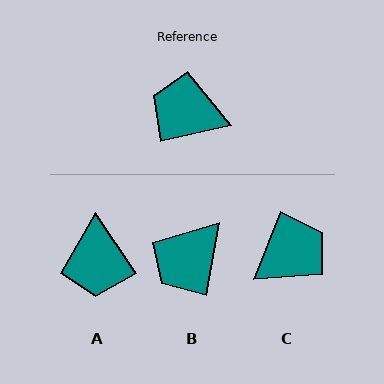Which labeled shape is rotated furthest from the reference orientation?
C, about 124 degrees away.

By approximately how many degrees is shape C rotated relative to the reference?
Approximately 124 degrees clockwise.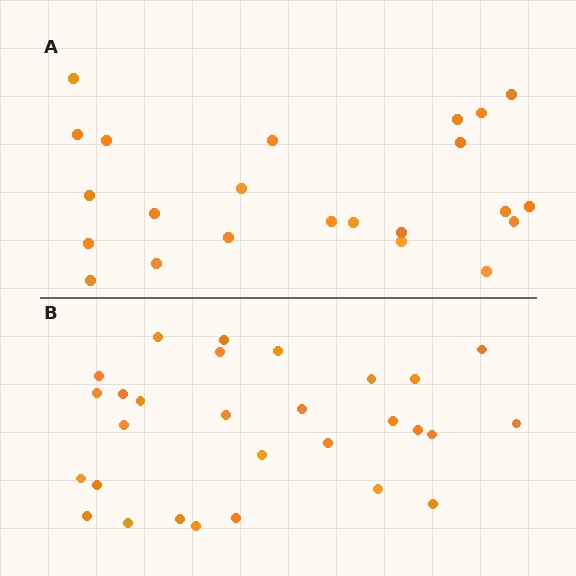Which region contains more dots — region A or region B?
Region B (the bottom region) has more dots.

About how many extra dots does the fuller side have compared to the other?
Region B has about 6 more dots than region A.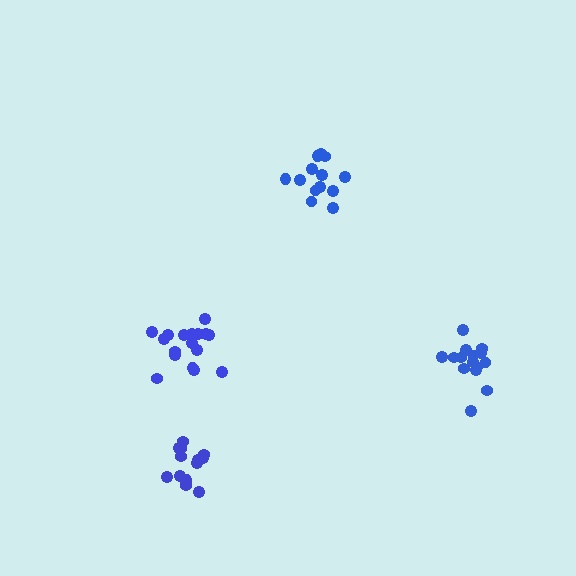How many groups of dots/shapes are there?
There are 4 groups.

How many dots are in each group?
Group 1: 13 dots, Group 2: 14 dots, Group 3: 16 dots, Group 4: 17 dots (60 total).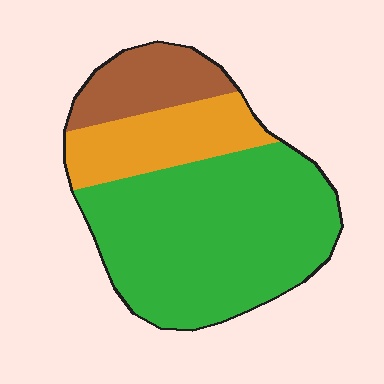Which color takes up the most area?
Green, at roughly 65%.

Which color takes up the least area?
Brown, at roughly 15%.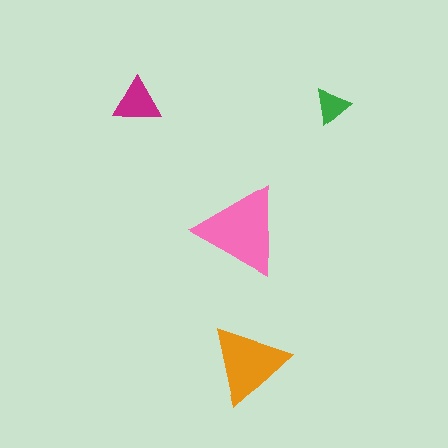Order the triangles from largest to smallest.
the pink one, the orange one, the magenta one, the green one.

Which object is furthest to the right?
The green triangle is rightmost.